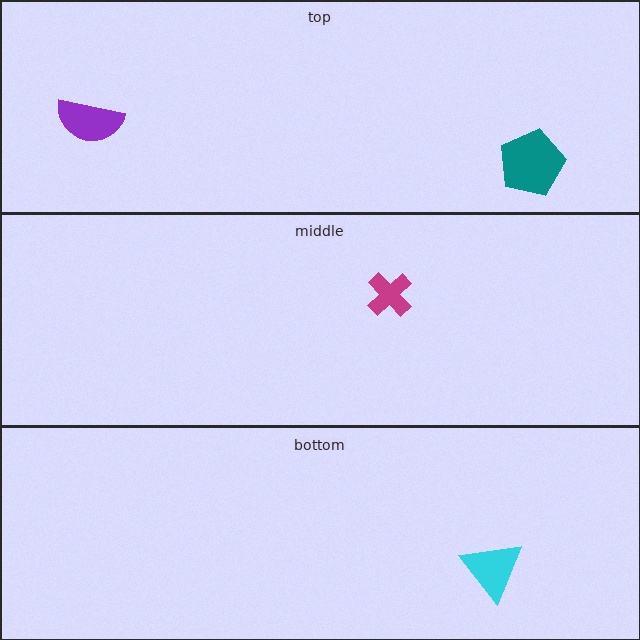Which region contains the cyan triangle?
The bottom region.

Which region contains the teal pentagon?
The top region.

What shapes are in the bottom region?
The cyan triangle.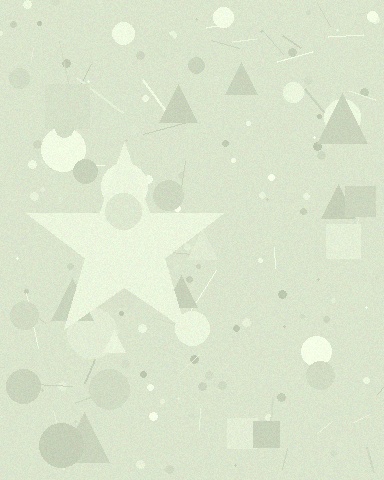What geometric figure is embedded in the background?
A star is embedded in the background.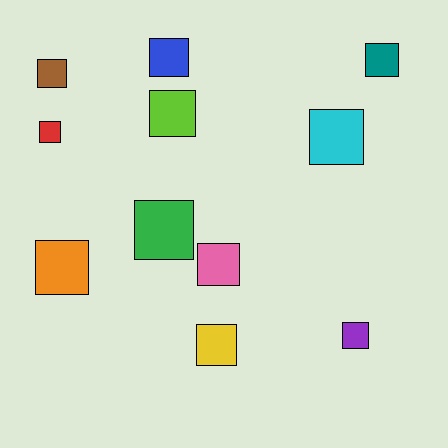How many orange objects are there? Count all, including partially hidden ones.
There is 1 orange object.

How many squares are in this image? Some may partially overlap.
There are 11 squares.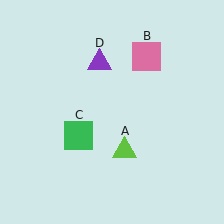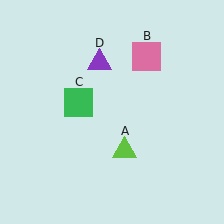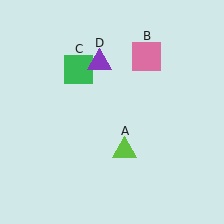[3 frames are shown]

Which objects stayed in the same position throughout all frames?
Lime triangle (object A) and pink square (object B) and purple triangle (object D) remained stationary.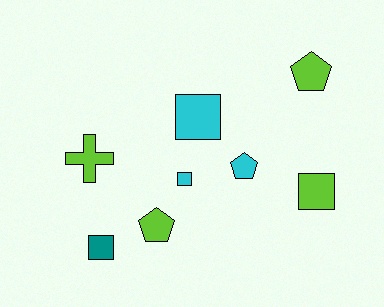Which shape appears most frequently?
Square, with 4 objects.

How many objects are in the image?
There are 8 objects.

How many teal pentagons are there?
There are no teal pentagons.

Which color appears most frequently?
Lime, with 4 objects.